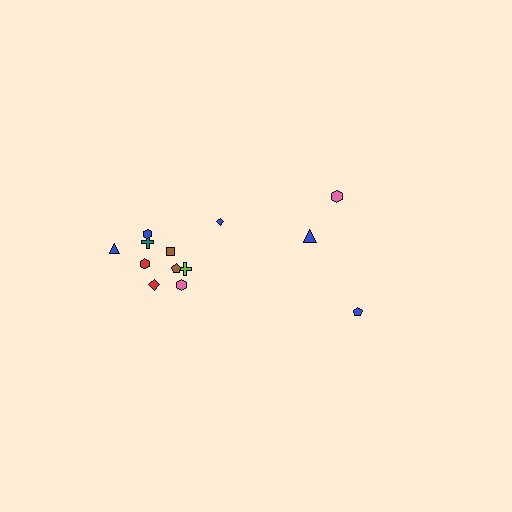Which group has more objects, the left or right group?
The left group.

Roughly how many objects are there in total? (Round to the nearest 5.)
Roughly 15 objects in total.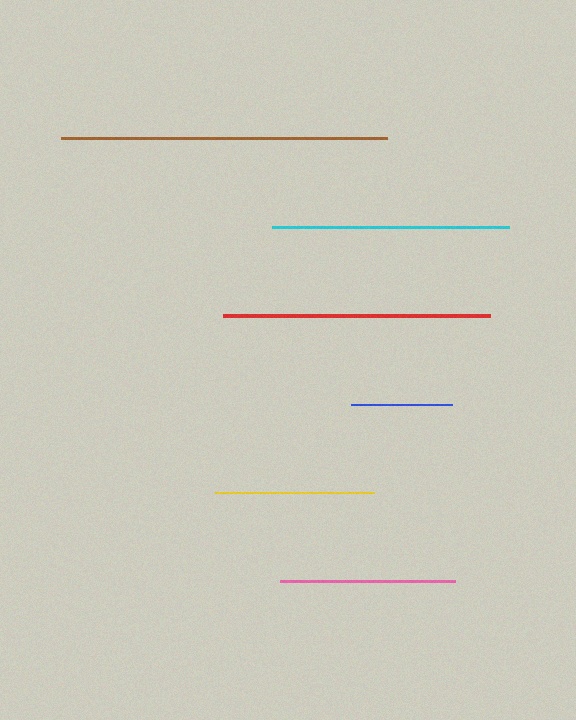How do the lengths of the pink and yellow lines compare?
The pink and yellow lines are approximately the same length.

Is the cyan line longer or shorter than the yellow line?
The cyan line is longer than the yellow line.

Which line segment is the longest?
The brown line is the longest at approximately 326 pixels.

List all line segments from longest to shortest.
From longest to shortest: brown, red, cyan, pink, yellow, blue.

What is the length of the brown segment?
The brown segment is approximately 326 pixels long.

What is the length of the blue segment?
The blue segment is approximately 101 pixels long.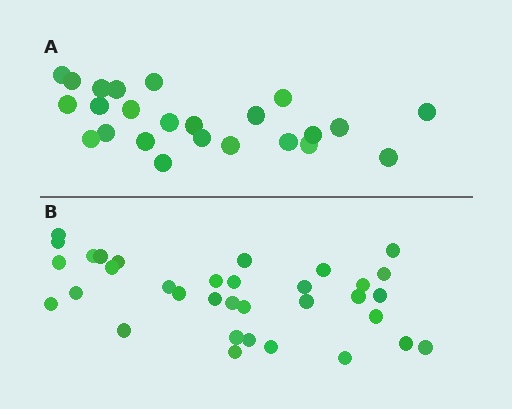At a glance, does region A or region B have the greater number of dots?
Region B (the bottom region) has more dots.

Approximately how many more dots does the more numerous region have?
Region B has roughly 10 or so more dots than region A.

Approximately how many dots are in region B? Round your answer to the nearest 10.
About 30 dots. (The exact count is 34, which rounds to 30.)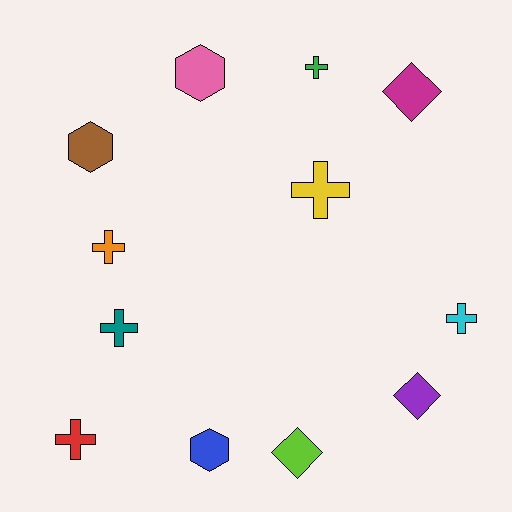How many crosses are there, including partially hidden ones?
There are 6 crosses.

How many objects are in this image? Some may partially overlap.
There are 12 objects.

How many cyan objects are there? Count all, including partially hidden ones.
There is 1 cyan object.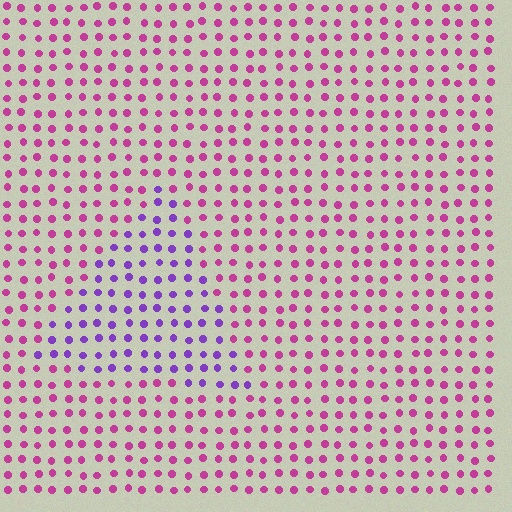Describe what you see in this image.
The image is filled with small magenta elements in a uniform arrangement. A triangle-shaped region is visible where the elements are tinted to a slightly different hue, forming a subtle color boundary.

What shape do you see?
I see a triangle.